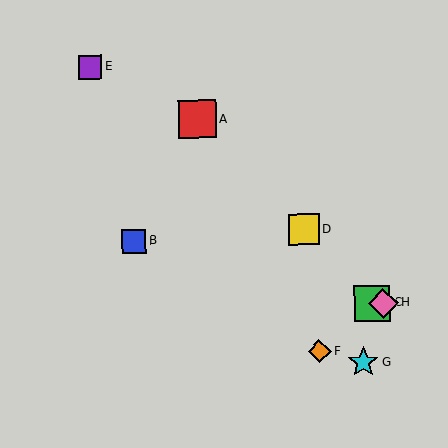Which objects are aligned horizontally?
Objects C, H are aligned horizontally.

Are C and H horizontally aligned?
Yes, both are at y≈303.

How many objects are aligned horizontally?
2 objects (C, H) are aligned horizontally.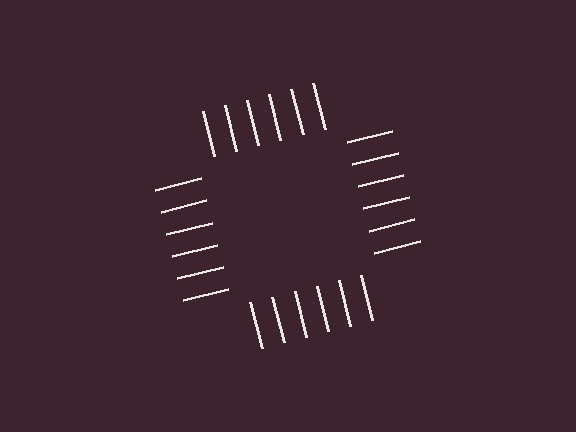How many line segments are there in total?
24 — 6 along each of the 4 edges.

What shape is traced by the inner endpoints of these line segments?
An illusory square — the line segments terminate on its edges but no continuous stroke is drawn.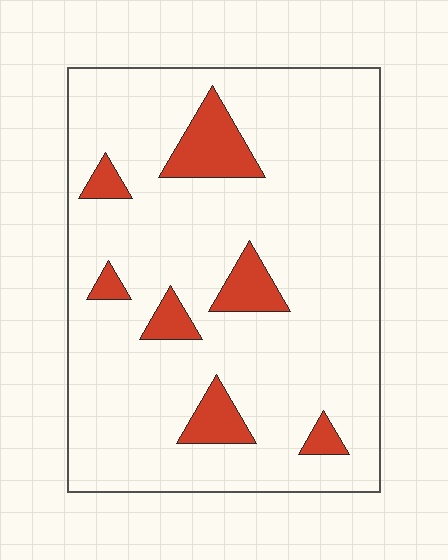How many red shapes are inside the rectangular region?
7.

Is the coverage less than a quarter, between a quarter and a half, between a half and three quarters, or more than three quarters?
Less than a quarter.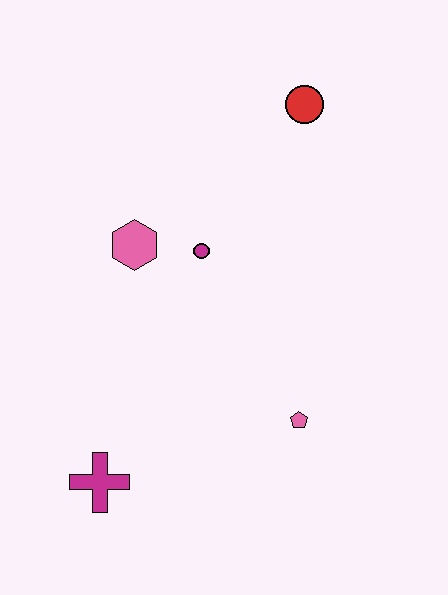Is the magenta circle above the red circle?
No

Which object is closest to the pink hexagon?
The magenta circle is closest to the pink hexagon.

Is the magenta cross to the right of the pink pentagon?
No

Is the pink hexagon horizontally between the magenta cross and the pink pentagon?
Yes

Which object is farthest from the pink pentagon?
The red circle is farthest from the pink pentagon.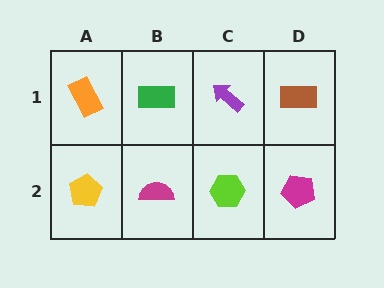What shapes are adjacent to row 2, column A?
An orange rectangle (row 1, column A), a magenta semicircle (row 2, column B).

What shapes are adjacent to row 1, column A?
A yellow pentagon (row 2, column A), a green rectangle (row 1, column B).